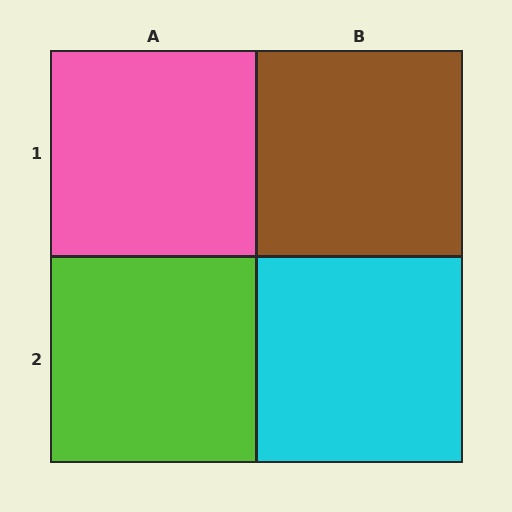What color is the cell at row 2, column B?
Cyan.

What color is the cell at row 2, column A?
Lime.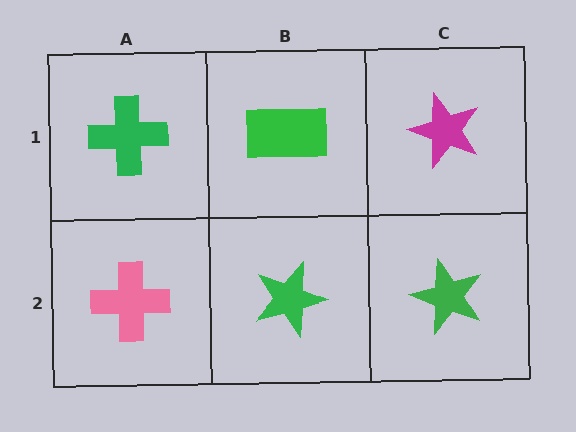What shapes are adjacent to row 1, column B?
A green star (row 2, column B), a green cross (row 1, column A), a magenta star (row 1, column C).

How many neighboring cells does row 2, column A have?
2.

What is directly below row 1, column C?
A green star.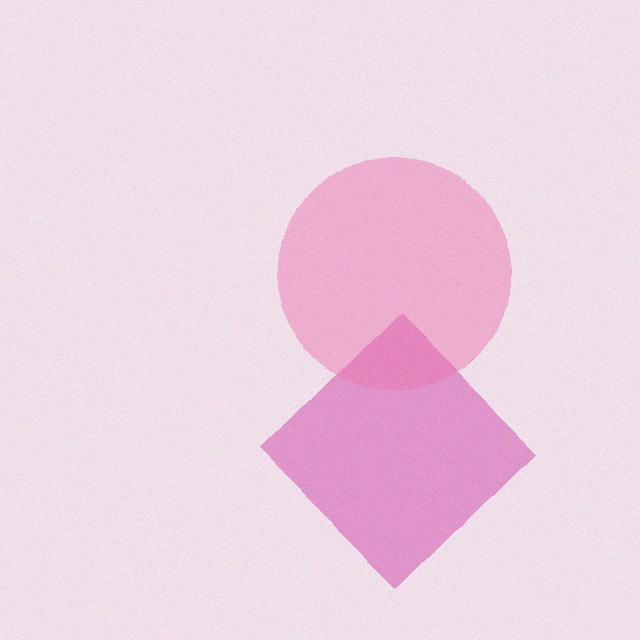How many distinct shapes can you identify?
There are 2 distinct shapes: a magenta diamond, a pink circle.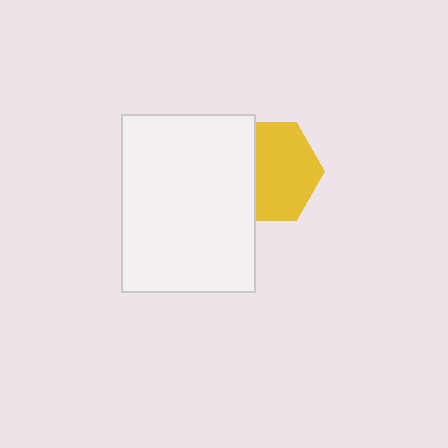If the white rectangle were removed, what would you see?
You would see the complete yellow hexagon.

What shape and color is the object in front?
The object in front is a white rectangle.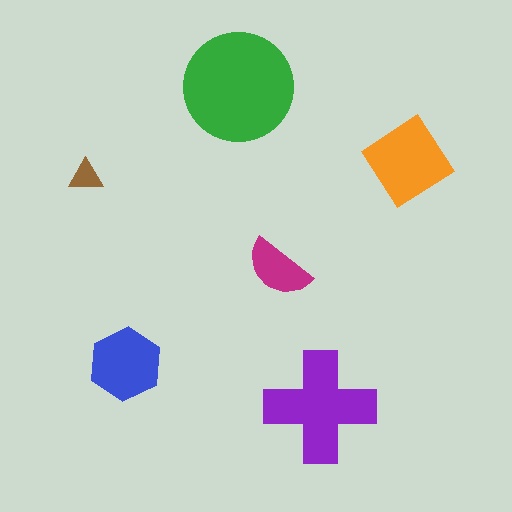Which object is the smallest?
The brown triangle.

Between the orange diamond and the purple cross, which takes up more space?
The purple cross.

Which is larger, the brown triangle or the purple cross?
The purple cross.